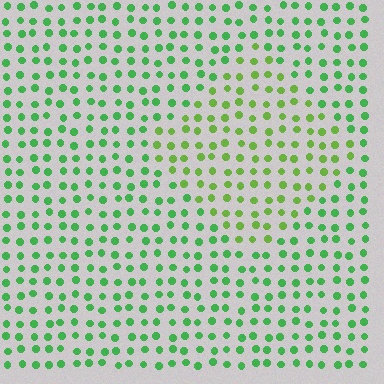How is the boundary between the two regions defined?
The boundary is defined purely by a slight shift in hue (about 30 degrees). Spacing, size, and orientation are identical on both sides.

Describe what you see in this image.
The image is filled with small green elements in a uniform arrangement. A diamond-shaped region is visible where the elements are tinted to a slightly different hue, forming a subtle color boundary.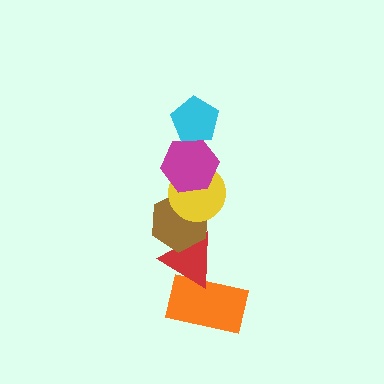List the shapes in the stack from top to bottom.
From top to bottom: the cyan pentagon, the magenta hexagon, the yellow circle, the brown hexagon, the red triangle, the orange rectangle.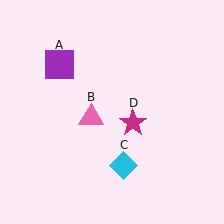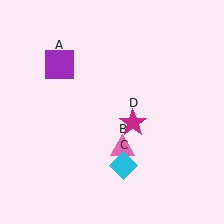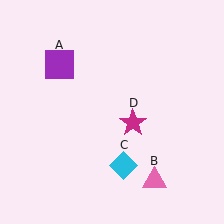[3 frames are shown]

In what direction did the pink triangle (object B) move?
The pink triangle (object B) moved down and to the right.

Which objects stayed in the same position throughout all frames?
Purple square (object A) and cyan diamond (object C) and magenta star (object D) remained stationary.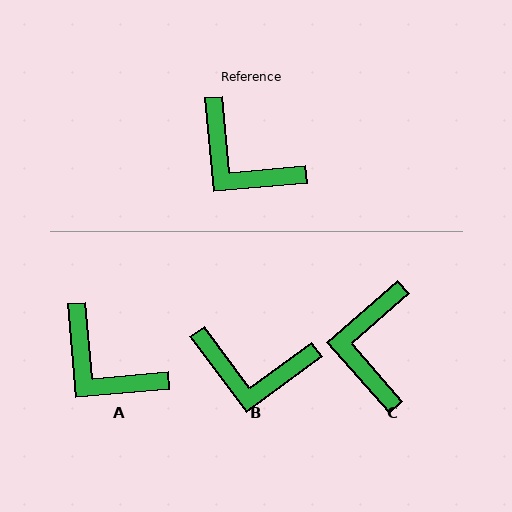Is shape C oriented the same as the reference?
No, it is off by about 54 degrees.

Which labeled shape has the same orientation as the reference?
A.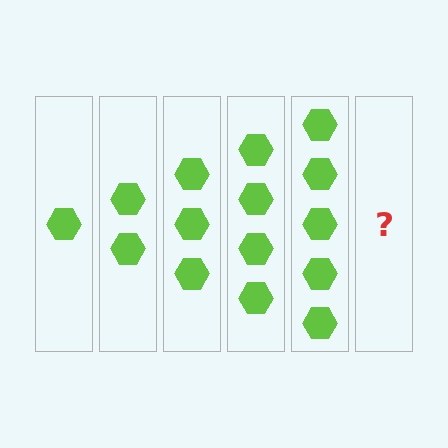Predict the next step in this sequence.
The next step is 6 hexagons.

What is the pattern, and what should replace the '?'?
The pattern is that each step adds one more hexagon. The '?' should be 6 hexagons.